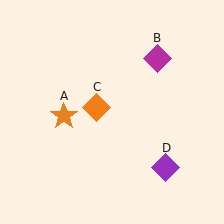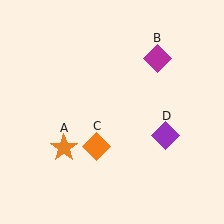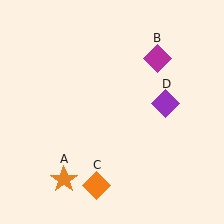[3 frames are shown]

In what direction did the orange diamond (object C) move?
The orange diamond (object C) moved down.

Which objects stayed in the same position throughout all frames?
Magenta diamond (object B) remained stationary.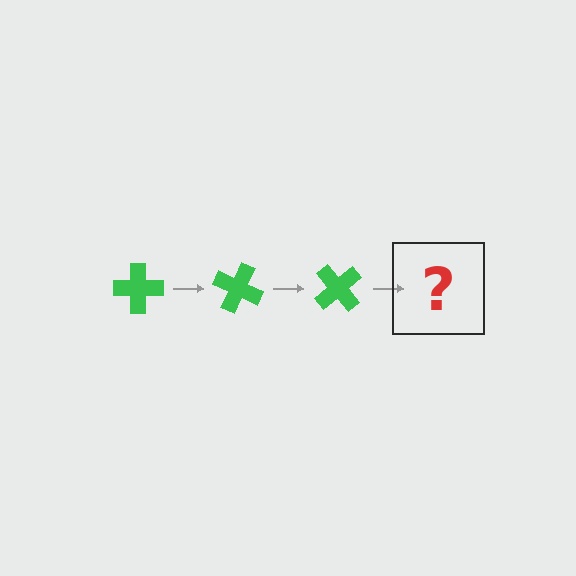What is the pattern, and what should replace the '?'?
The pattern is that the cross rotates 25 degrees each step. The '?' should be a green cross rotated 75 degrees.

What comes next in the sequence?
The next element should be a green cross rotated 75 degrees.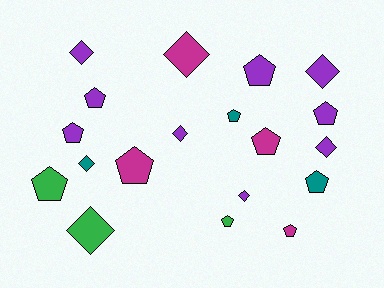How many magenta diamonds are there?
There is 1 magenta diamond.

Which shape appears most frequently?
Pentagon, with 11 objects.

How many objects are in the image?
There are 19 objects.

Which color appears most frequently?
Purple, with 9 objects.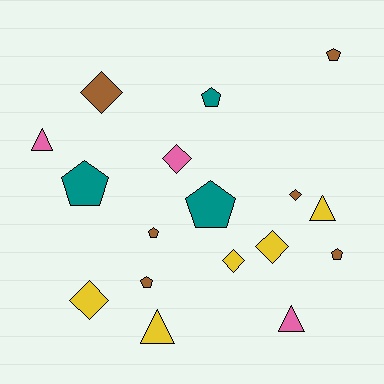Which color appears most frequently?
Brown, with 6 objects.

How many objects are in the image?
There are 17 objects.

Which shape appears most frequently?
Pentagon, with 7 objects.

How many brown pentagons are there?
There are 4 brown pentagons.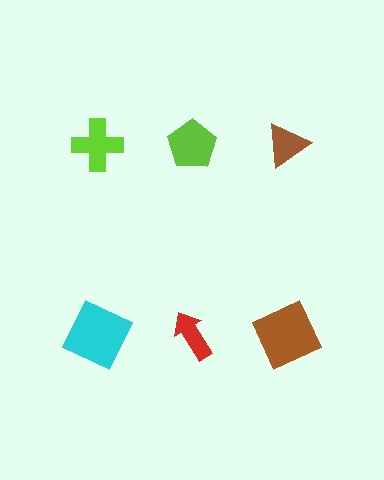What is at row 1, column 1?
A lime cross.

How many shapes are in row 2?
3 shapes.